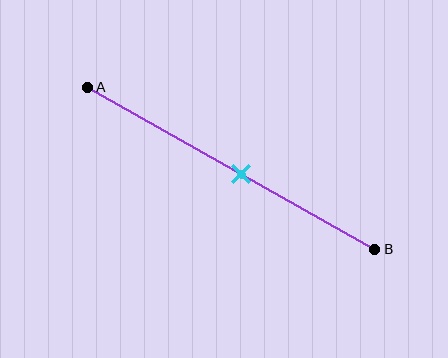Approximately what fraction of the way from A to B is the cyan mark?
The cyan mark is approximately 55% of the way from A to B.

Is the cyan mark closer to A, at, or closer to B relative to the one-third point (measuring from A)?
The cyan mark is closer to point B than the one-third point of segment AB.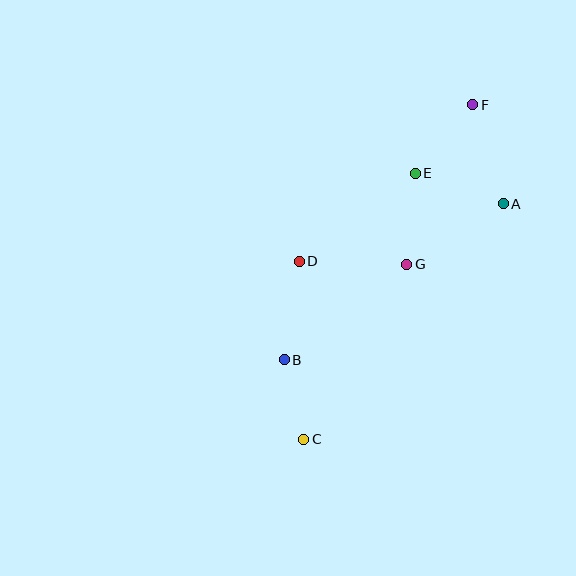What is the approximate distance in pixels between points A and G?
The distance between A and G is approximately 114 pixels.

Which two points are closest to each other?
Points B and C are closest to each other.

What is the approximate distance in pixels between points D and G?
The distance between D and G is approximately 107 pixels.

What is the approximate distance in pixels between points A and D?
The distance between A and D is approximately 212 pixels.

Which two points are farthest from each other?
Points C and F are farthest from each other.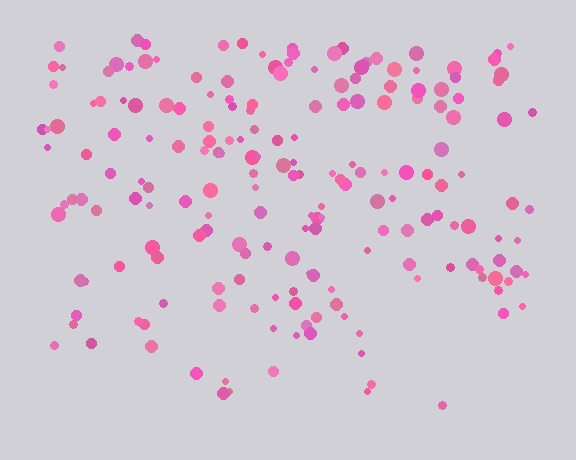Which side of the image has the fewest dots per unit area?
The bottom.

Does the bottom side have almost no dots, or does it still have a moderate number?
Still a moderate number, just noticeably fewer than the top.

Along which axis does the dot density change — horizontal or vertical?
Vertical.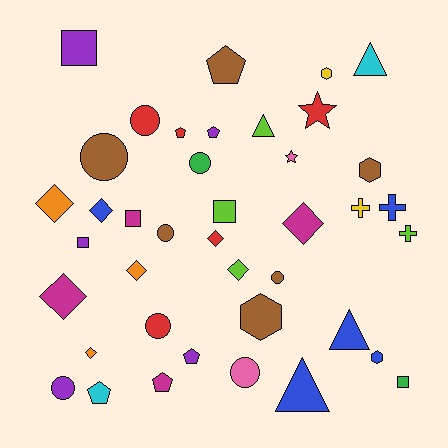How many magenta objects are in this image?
There are 4 magenta objects.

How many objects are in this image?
There are 40 objects.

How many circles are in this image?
There are 8 circles.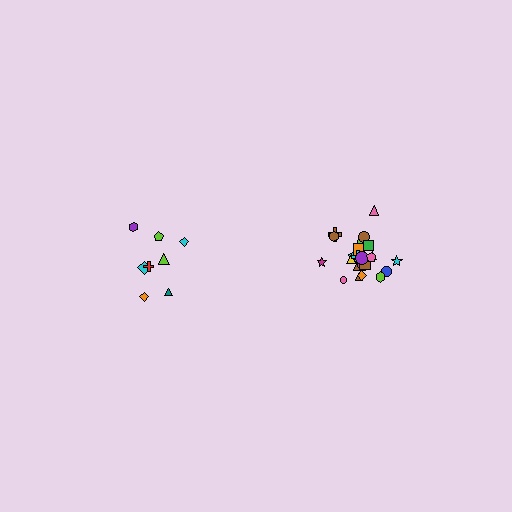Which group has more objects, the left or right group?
The right group.